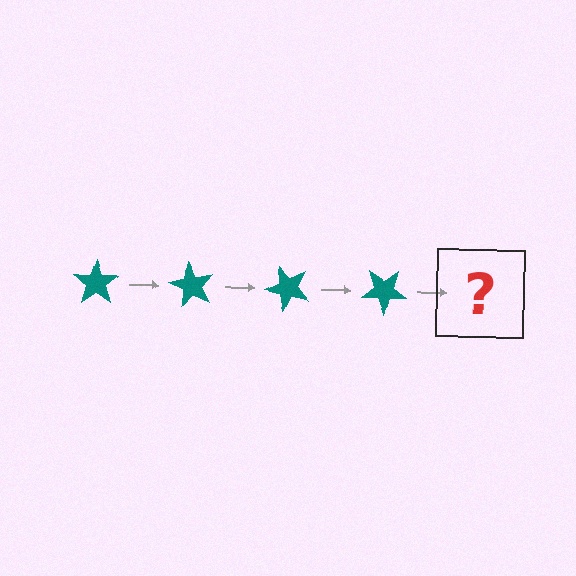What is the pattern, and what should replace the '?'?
The pattern is that the star rotates 60 degrees each step. The '?' should be a teal star rotated 240 degrees.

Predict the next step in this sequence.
The next step is a teal star rotated 240 degrees.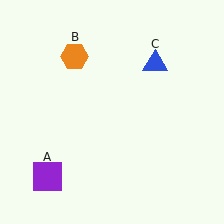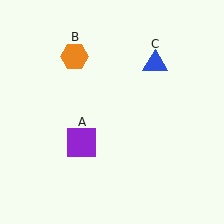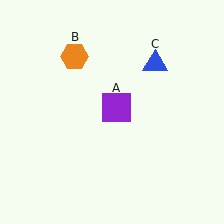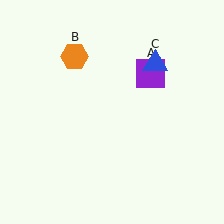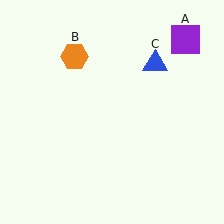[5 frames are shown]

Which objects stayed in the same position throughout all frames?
Orange hexagon (object B) and blue triangle (object C) remained stationary.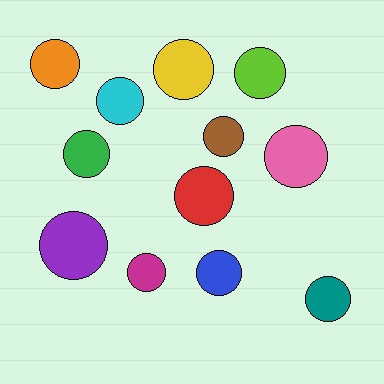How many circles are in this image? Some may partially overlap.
There are 12 circles.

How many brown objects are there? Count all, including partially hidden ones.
There is 1 brown object.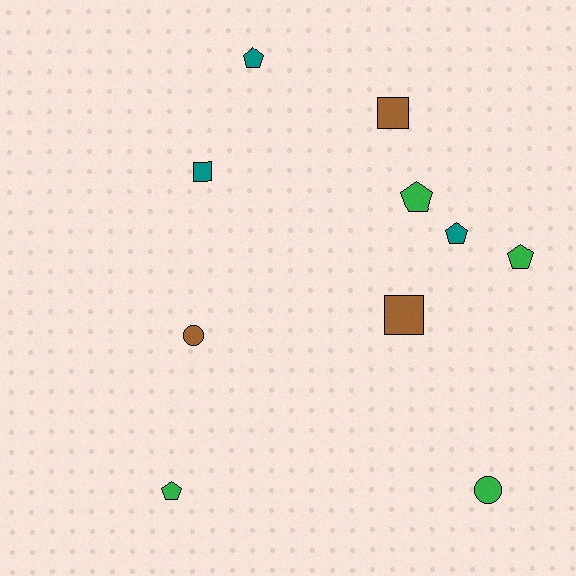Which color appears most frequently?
Green, with 4 objects.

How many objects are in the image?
There are 10 objects.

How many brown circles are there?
There is 1 brown circle.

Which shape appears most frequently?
Pentagon, with 5 objects.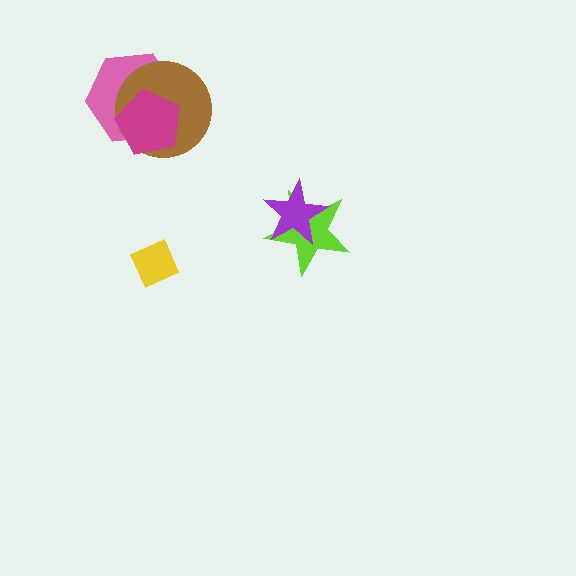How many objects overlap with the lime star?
1 object overlaps with the lime star.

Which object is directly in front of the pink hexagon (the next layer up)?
The brown circle is directly in front of the pink hexagon.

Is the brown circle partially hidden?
Yes, it is partially covered by another shape.